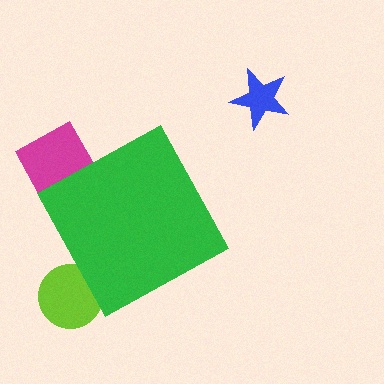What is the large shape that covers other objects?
A green diamond.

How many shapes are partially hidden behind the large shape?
2 shapes are partially hidden.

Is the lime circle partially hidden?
Yes, the lime circle is partially hidden behind the green diamond.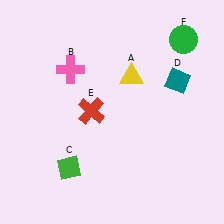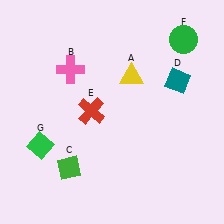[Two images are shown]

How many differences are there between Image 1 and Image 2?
There is 1 difference between the two images.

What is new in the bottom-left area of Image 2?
A green diamond (G) was added in the bottom-left area of Image 2.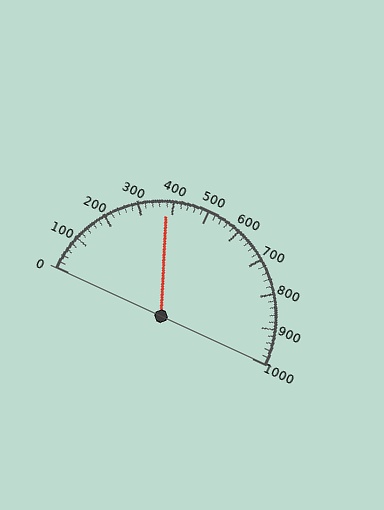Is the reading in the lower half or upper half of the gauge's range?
The reading is in the lower half of the range (0 to 1000).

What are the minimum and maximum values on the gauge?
The gauge ranges from 0 to 1000.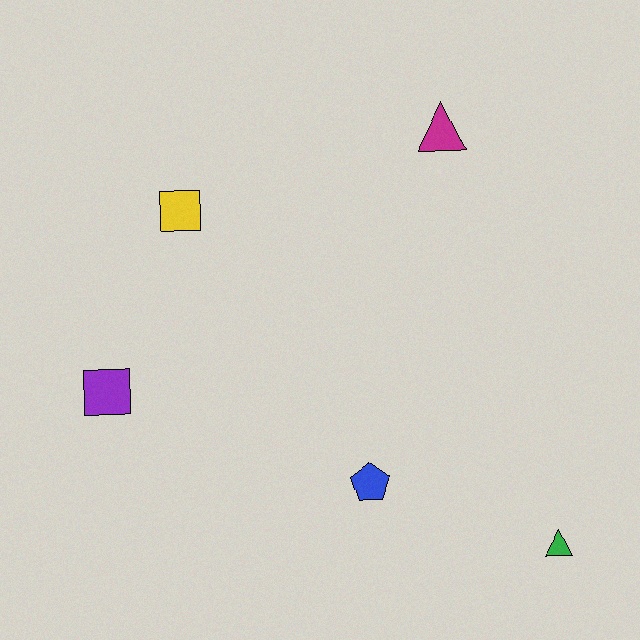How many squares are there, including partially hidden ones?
There are 2 squares.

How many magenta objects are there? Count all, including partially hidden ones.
There is 1 magenta object.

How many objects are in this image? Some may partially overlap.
There are 5 objects.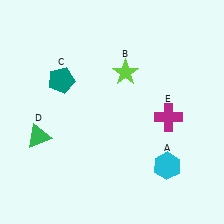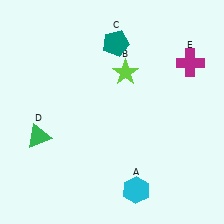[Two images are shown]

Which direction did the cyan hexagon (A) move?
The cyan hexagon (A) moved left.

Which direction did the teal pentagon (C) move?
The teal pentagon (C) moved right.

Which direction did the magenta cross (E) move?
The magenta cross (E) moved up.